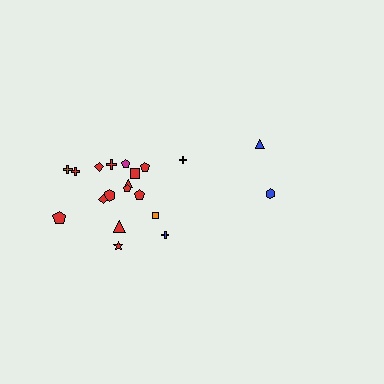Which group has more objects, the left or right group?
The left group.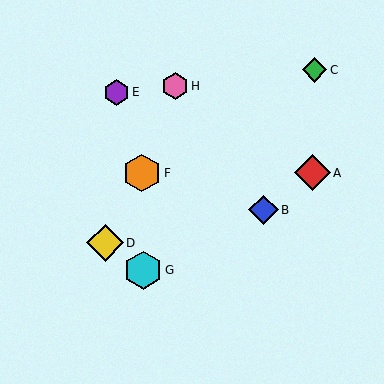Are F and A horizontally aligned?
Yes, both are at y≈173.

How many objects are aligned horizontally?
2 objects (A, F) are aligned horizontally.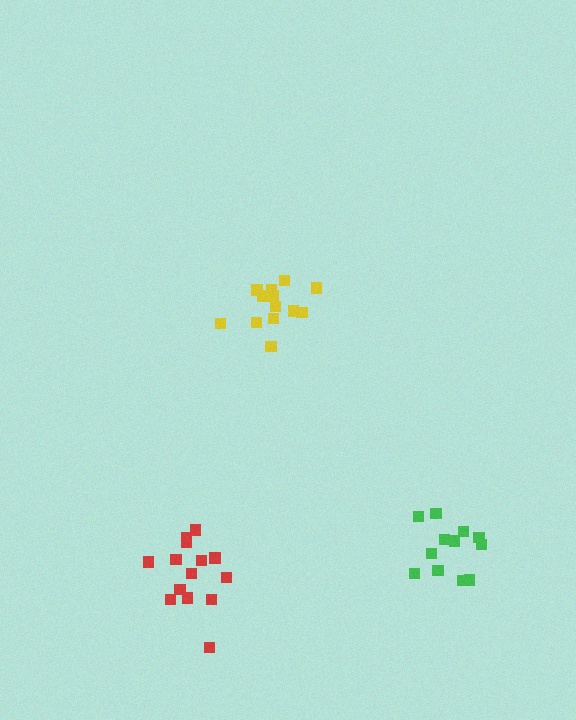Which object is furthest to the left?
The red cluster is leftmost.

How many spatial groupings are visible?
There are 3 spatial groupings.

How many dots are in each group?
Group 1: 13 dots, Group 2: 14 dots, Group 3: 12 dots (39 total).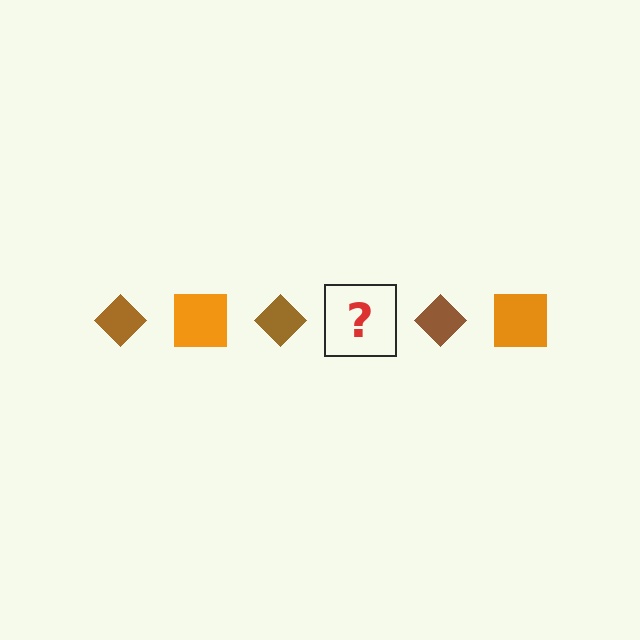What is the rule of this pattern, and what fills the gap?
The rule is that the pattern alternates between brown diamond and orange square. The gap should be filled with an orange square.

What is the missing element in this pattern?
The missing element is an orange square.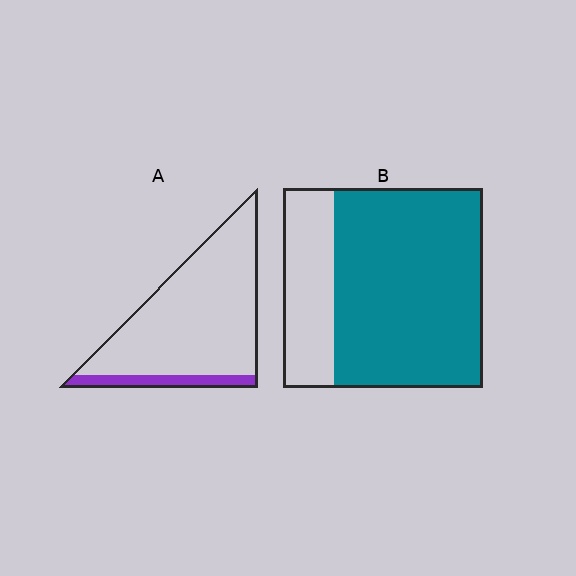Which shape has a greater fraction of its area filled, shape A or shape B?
Shape B.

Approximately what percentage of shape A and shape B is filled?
A is approximately 15% and B is approximately 75%.